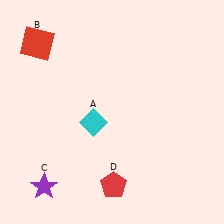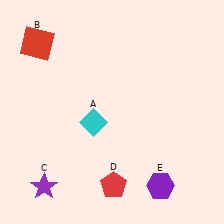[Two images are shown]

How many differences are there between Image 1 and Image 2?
There is 1 difference between the two images.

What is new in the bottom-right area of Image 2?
A purple hexagon (E) was added in the bottom-right area of Image 2.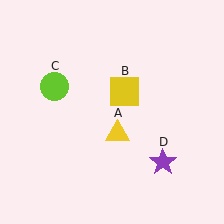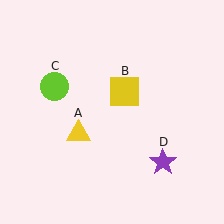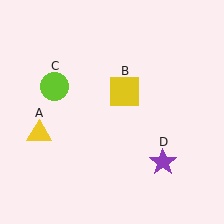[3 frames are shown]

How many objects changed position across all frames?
1 object changed position: yellow triangle (object A).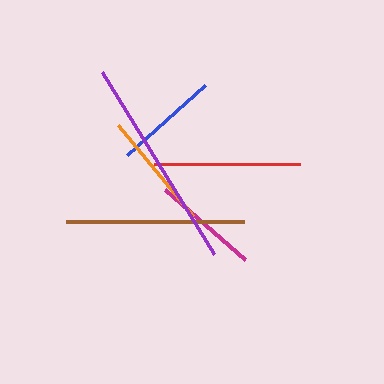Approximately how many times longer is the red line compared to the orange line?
The red line is approximately 1.2 times the length of the orange line.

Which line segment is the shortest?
The blue line is the shortest at approximately 105 pixels.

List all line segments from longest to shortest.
From longest to shortest: purple, brown, red, orange, magenta, blue.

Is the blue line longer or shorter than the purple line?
The purple line is longer than the blue line.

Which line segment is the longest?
The purple line is the longest at approximately 213 pixels.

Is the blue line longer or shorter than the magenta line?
The magenta line is longer than the blue line.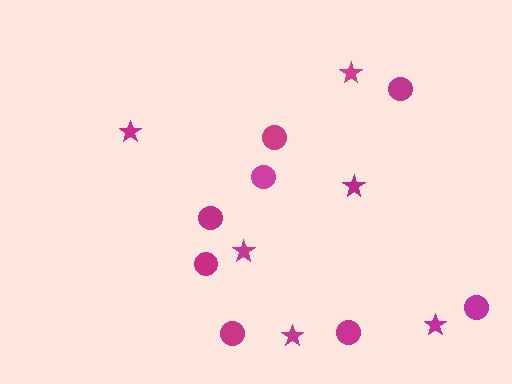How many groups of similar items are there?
There are 2 groups: one group of stars (6) and one group of circles (8).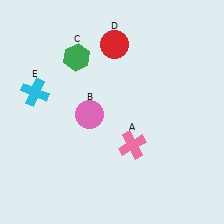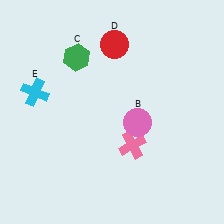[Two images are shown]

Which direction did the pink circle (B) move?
The pink circle (B) moved right.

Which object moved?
The pink circle (B) moved right.